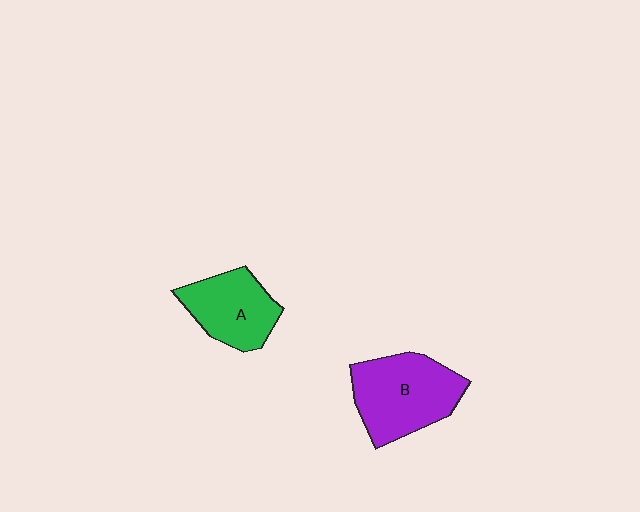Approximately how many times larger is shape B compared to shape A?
Approximately 1.3 times.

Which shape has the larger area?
Shape B (purple).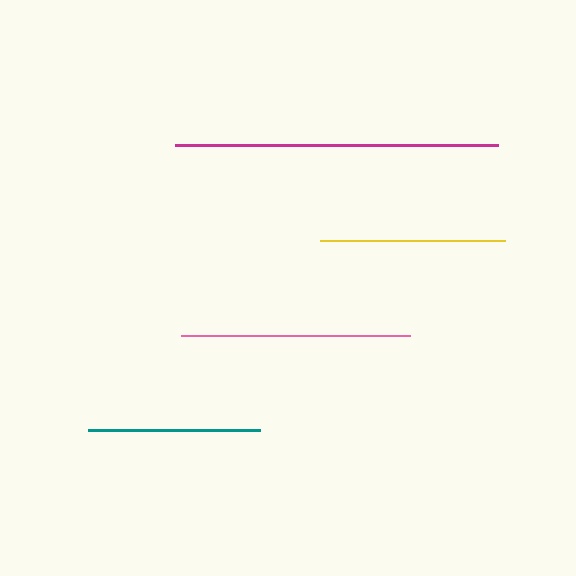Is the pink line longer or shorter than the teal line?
The pink line is longer than the teal line.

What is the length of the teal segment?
The teal segment is approximately 171 pixels long.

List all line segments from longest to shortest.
From longest to shortest: magenta, pink, yellow, teal.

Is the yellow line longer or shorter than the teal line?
The yellow line is longer than the teal line.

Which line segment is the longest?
The magenta line is the longest at approximately 323 pixels.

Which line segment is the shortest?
The teal line is the shortest at approximately 171 pixels.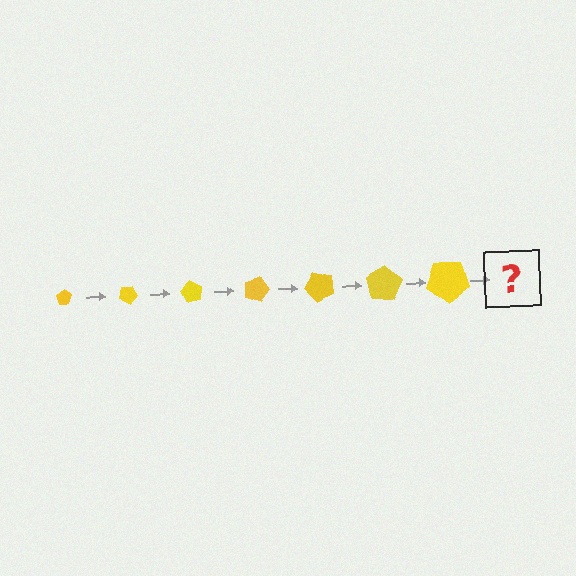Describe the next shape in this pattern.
It should be a pentagon, larger than the previous one and rotated 210 degrees from the start.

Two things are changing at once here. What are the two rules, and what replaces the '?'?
The two rules are that the pentagon grows larger each step and it rotates 30 degrees each step. The '?' should be a pentagon, larger than the previous one and rotated 210 degrees from the start.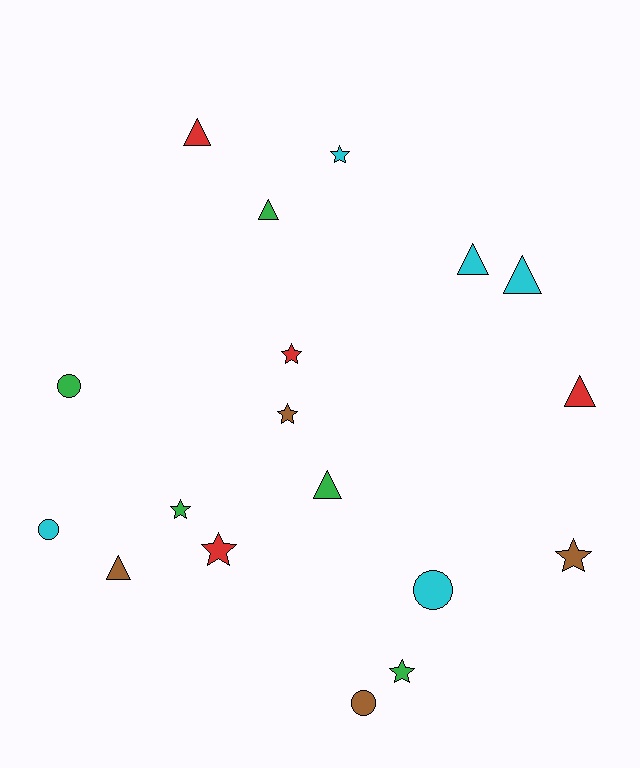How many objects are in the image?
There are 18 objects.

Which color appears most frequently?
Cyan, with 5 objects.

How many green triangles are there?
There are 2 green triangles.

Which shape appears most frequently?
Star, with 7 objects.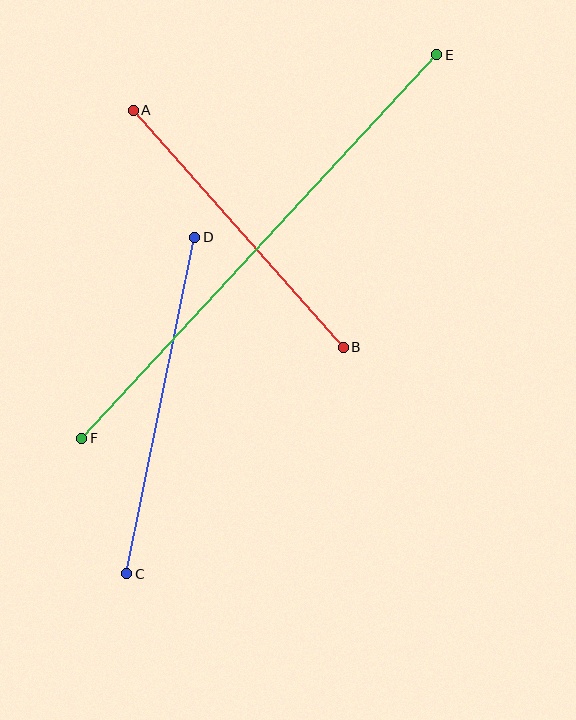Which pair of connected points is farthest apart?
Points E and F are farthest apart.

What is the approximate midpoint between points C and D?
The midpoint is at approximately (161, 406) pixels.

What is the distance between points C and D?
The distance is approximately 343 pixels.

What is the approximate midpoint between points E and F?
The midpoint is at approximately (259, 247) pixels.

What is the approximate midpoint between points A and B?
The midpoint is at approximately (238, 229) pixels.